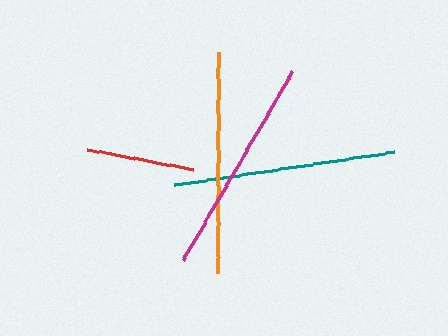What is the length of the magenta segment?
The magenta segment is approximately 218 pixels long.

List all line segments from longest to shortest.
From longest to shortest: teal, orange, magenta, red.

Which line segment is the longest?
The teal line is the longest at approximately 221 pixels.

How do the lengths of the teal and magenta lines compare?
The teal and magenta lines are approximately the same length.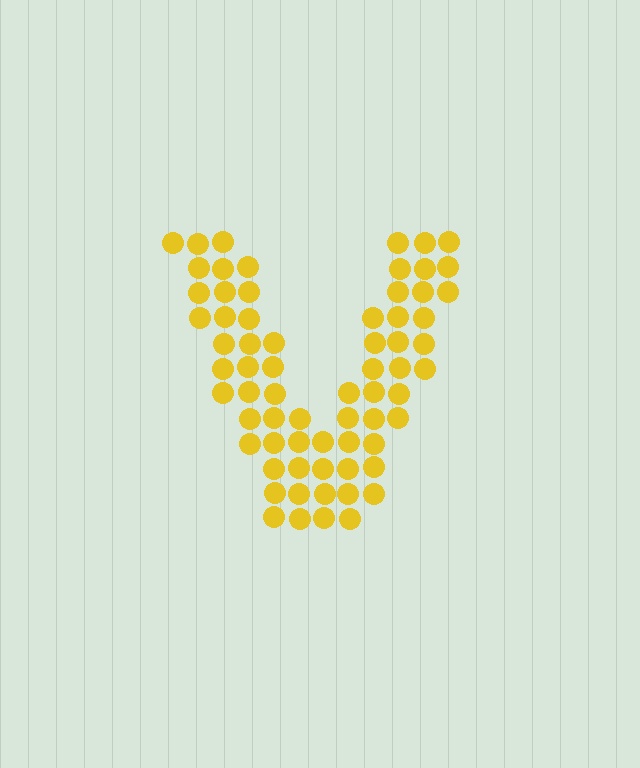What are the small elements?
The small elements are circles.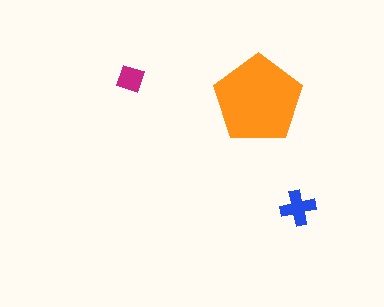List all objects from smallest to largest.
The magenta diamond, the blue cross, the orange pentagon.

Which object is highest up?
The magenta diamond is topmost.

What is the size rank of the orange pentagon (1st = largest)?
1st.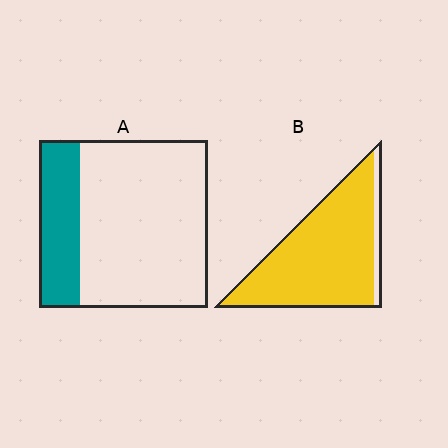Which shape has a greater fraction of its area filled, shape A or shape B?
Shape B.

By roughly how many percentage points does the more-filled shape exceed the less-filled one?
By roughly 65 percentage points (B over A).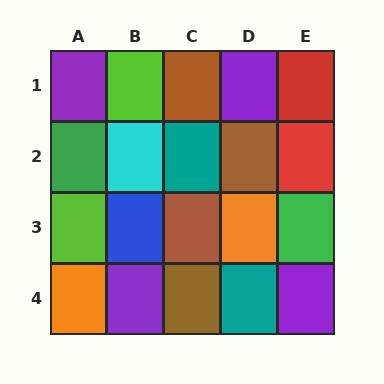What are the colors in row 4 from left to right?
Orange, purple, brown, teal, purple.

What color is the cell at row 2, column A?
Green.